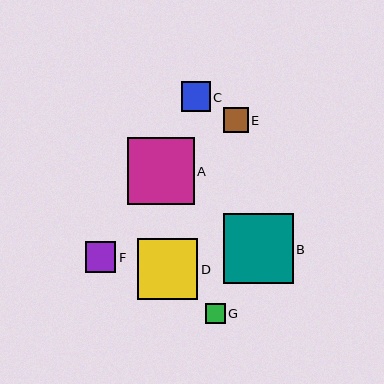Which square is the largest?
Square B is the largest with a size of approximately 70 pixels.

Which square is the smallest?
Square G is the smallest with a size of approximately 20 pixels.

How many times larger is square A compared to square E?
Square A is approximately 2.7 times the size of square E.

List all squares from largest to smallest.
From largest to smallest: B, A, D, F, C, E, G.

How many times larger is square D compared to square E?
Square D is approximately 2.4 times the size of square E.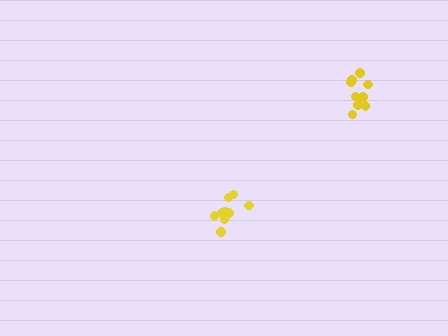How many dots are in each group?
Group 1: 9 dots, Group 2: 9 dots (18 total).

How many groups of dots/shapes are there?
There are 2 groups.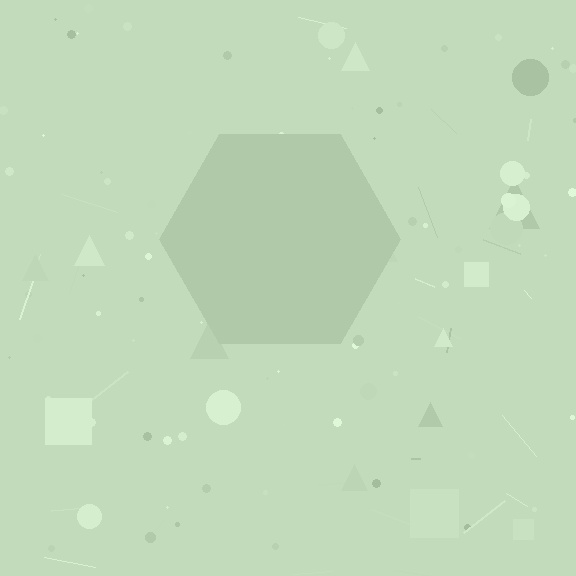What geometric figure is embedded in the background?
A hexagon is embedded in the background.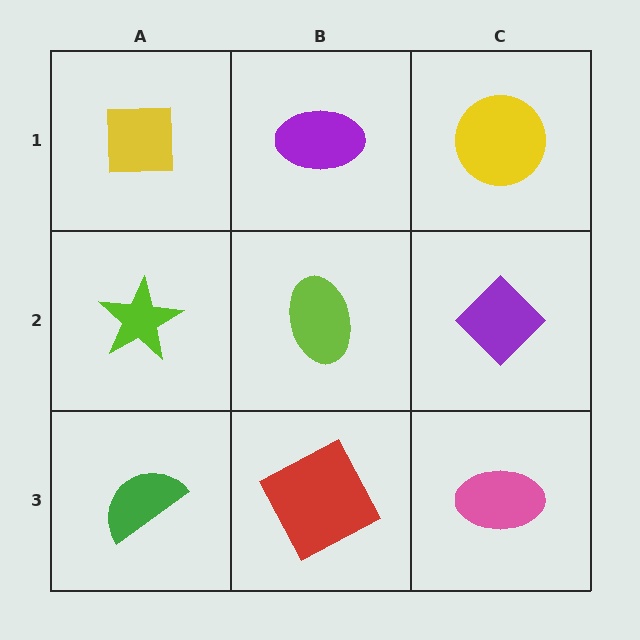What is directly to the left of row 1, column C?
A purple ellipse.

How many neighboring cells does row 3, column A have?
2.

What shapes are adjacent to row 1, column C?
A purple diamond (row 2, column C), a purple ellipse (row 1, column B).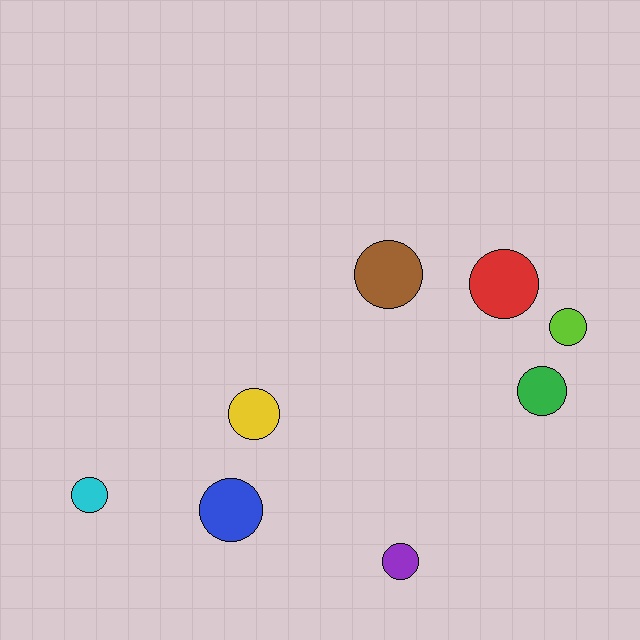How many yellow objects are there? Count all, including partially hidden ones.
There is 1 yellow object.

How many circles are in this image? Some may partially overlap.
There are 8 circles.